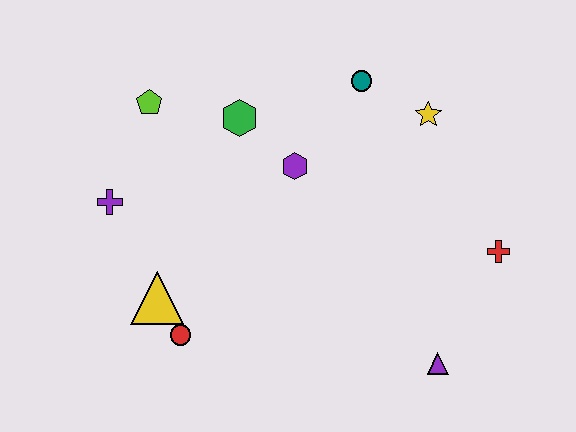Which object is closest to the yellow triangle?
The red circle is closest to the yellow triangle.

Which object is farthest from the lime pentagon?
The purple triangle is farthest from the lime pentagon.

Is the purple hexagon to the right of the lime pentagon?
Yes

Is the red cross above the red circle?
Yes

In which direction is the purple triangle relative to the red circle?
The purple triangle is to the right of the red circle.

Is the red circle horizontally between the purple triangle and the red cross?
No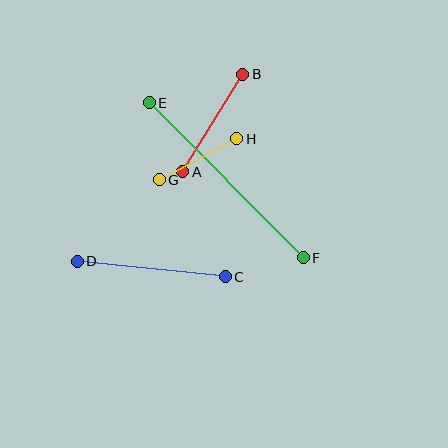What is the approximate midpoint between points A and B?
The midpoint is at approximately (213, 123) pixels.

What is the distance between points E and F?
The distance is approximately 218 pixels.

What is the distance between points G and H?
The distance is approximately 88 pixels.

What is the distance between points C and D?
The distance is approximately 149 pixels.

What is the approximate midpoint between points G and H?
The midpoint is at approximately (198, 159) pixels.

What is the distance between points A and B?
The distance is approximately 115 pixels.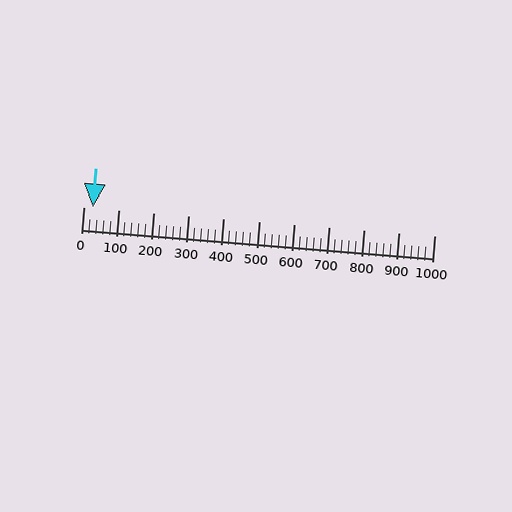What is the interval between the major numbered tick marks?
The major tick marks are spaced 100 units apart.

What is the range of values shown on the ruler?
The ruler shows values from 0 to 1000.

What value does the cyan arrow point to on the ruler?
The cyan arrow points to approximately 28.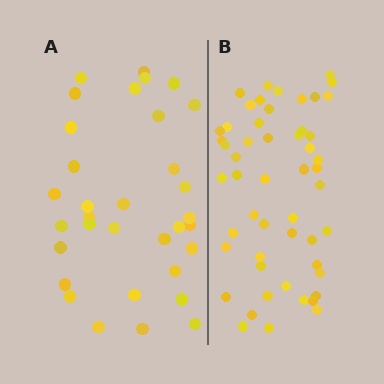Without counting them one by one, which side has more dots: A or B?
Region B (the right region) has more dots.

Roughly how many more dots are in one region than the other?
Region B has approximately 20 more dots than region A.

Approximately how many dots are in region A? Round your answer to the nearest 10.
About 30 dots. (The exact count is 33, which rounds to 30.)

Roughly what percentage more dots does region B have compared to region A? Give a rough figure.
About 60% more.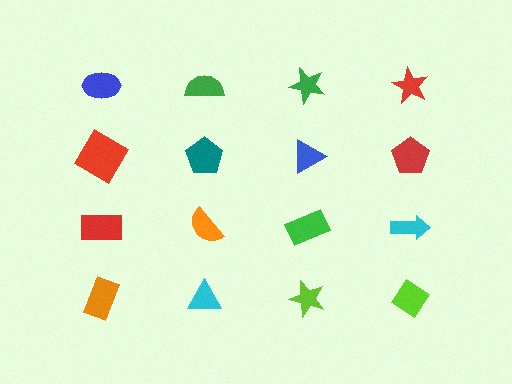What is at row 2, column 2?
A teal pentagon.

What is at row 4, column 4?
A lime diamond.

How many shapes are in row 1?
4 shapes.